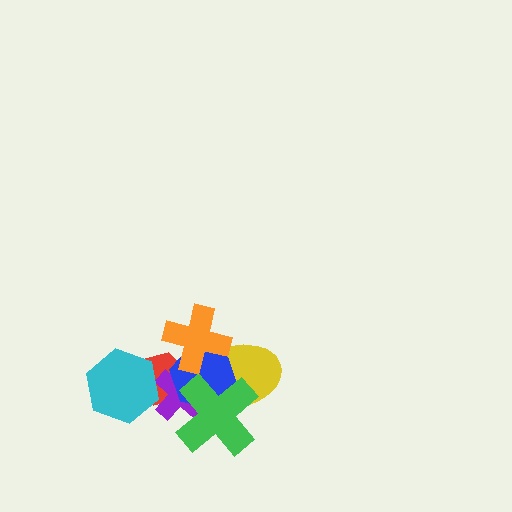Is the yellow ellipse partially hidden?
Yes, it is partially covered by another shape.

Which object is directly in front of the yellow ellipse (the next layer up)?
The blue hexagon is directly in front of the yellow ellipse.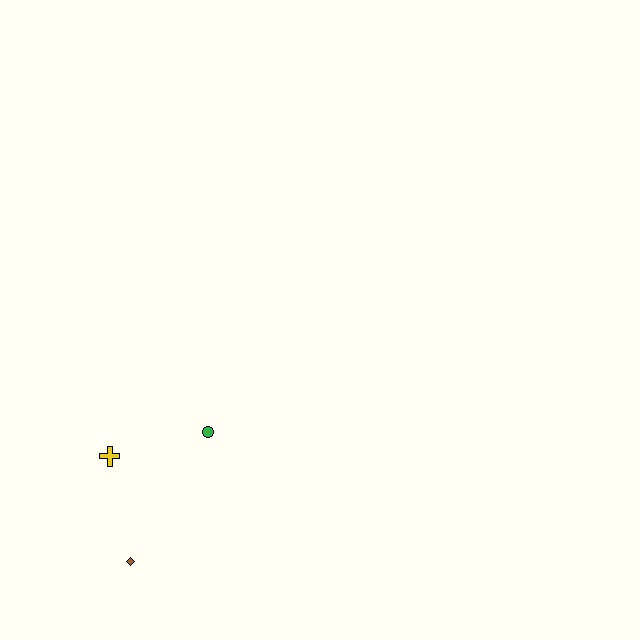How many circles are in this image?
There is 1 circle.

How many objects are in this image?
There are 3 objects.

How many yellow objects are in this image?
There is 1 yellow object.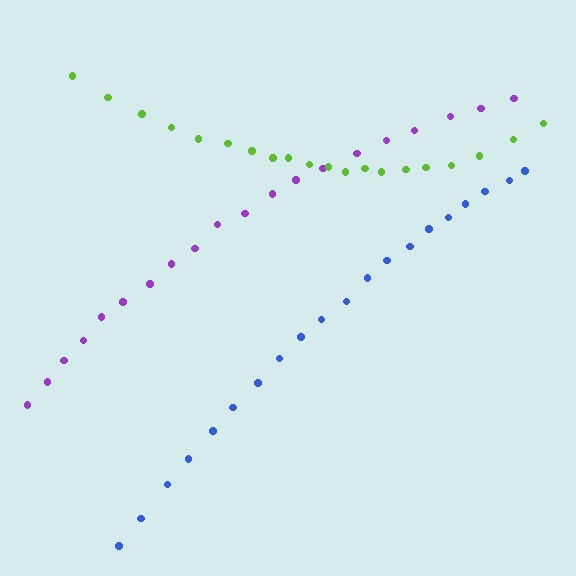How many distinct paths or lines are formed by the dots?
There are 3 distinct paths.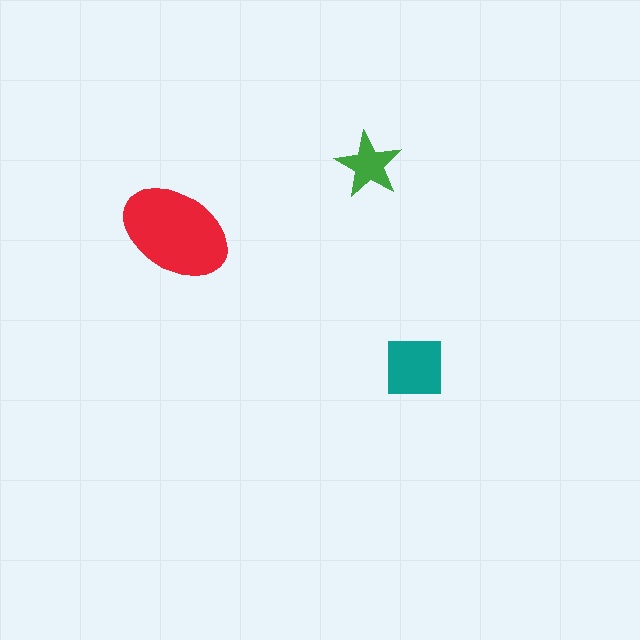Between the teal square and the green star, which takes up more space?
The teal square.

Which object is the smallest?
The green star.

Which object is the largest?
The red ellipse.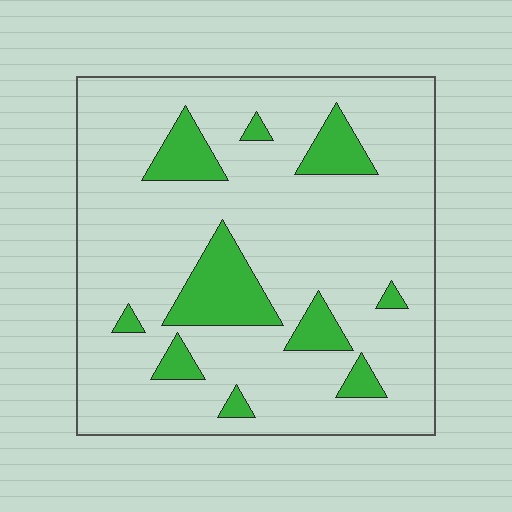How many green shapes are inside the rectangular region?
10.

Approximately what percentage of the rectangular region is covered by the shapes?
Approximately 15%.